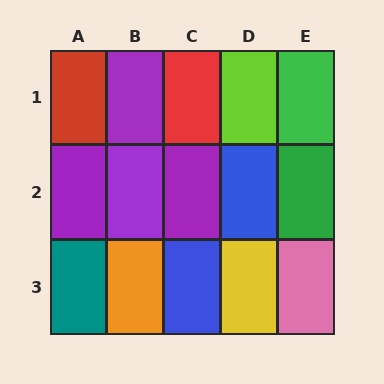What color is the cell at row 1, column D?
Lime.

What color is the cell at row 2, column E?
Green.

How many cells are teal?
1 cell is teal.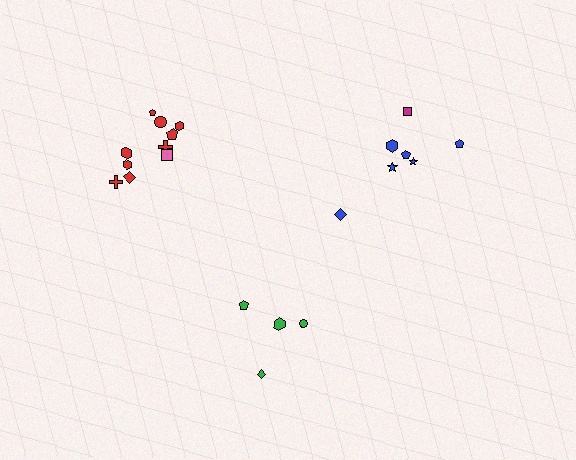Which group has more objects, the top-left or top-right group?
The top-left group.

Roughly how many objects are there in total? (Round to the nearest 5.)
Roughly 20 objects in total.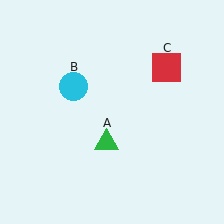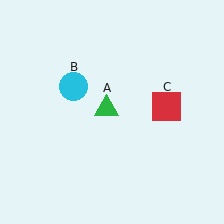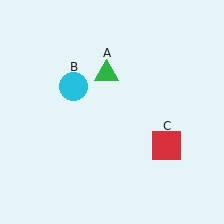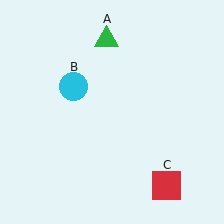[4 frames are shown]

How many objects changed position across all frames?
2 objects changed position: green triangle (object A), red square (object C).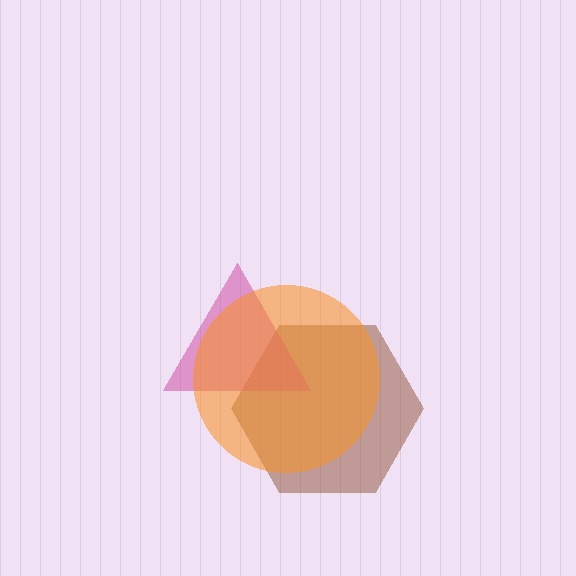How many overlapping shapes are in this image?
There are 3 overlapping shapes in the image.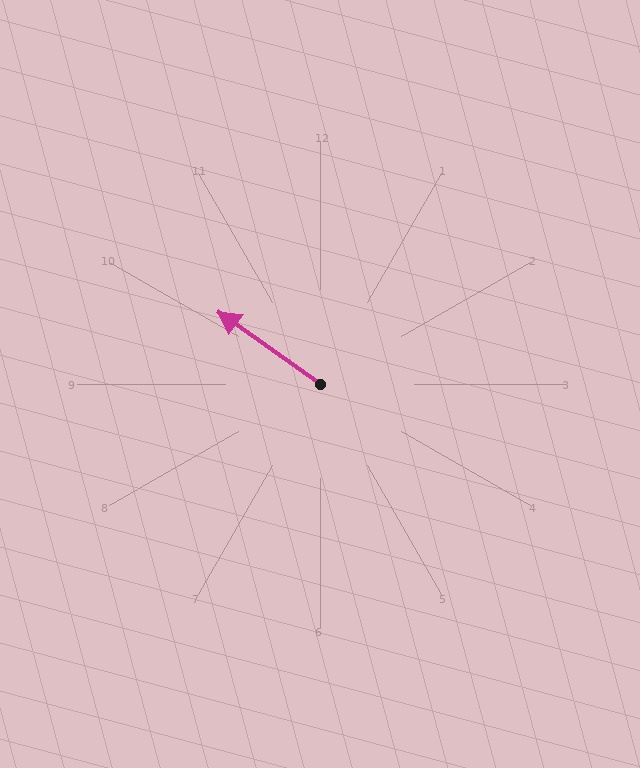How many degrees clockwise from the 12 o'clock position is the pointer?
Approximately 305 degrees.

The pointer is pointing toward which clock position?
Roughly 10 o'clock.